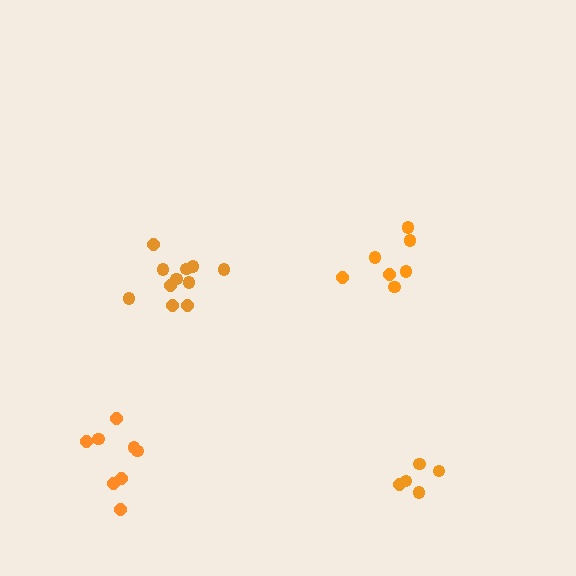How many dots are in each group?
Group 1: 11 dots, Group 2: 7 dots, Group 3: 5 dots, Group 4: 8 dots (31 total).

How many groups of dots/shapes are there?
There are 4 groups.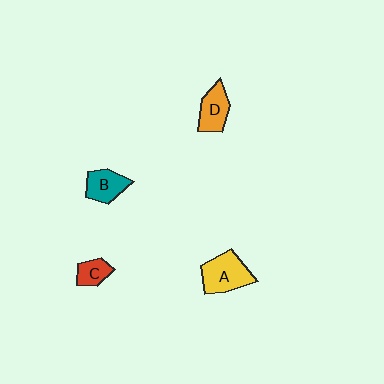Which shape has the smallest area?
Shape C (red).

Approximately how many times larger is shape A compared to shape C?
Approximately 2.1 times.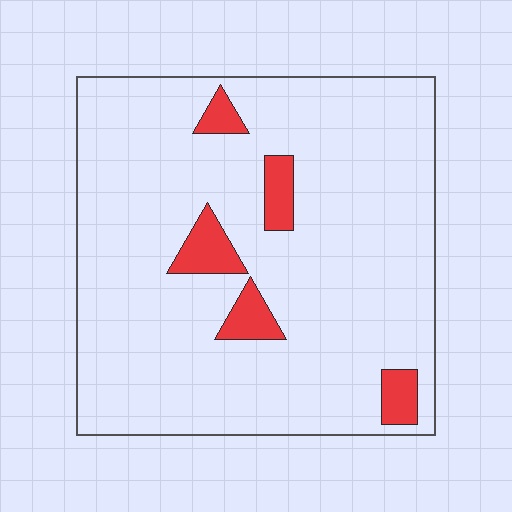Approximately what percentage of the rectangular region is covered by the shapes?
Approximately 10%.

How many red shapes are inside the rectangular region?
5.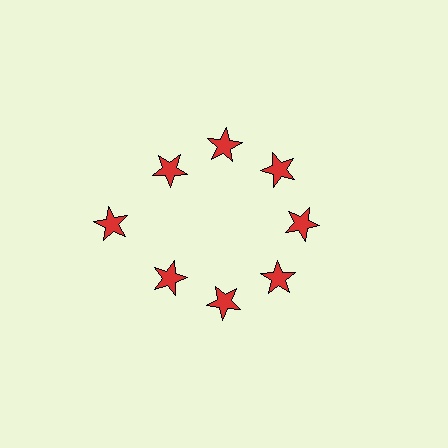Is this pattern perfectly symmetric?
No. The 8 red stars are arranged in a ring, but one element near the 9 o'clock position is pushed outward from the center, breaking the 8-fold rotational symmetry.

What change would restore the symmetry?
The symmetry would be restored by moving it inward, back onto the ring so that all 8 stars sit at equal angles and equal distance from the center.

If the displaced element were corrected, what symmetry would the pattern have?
It would have 8-fold rotational symmetry — the pattern would map onto itself every 45 degrees.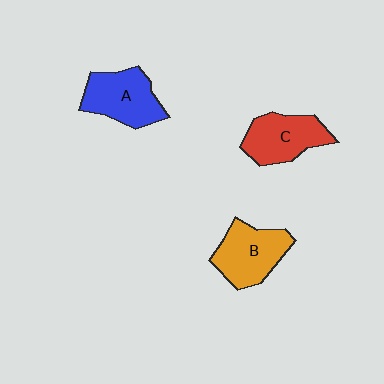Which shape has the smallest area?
Shape C (red).